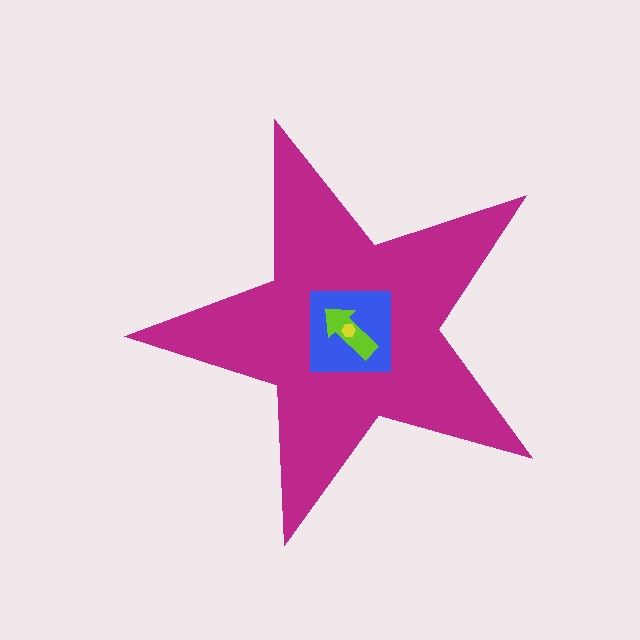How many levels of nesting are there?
4.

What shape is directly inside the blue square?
The lime arrow.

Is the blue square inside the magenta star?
Yes.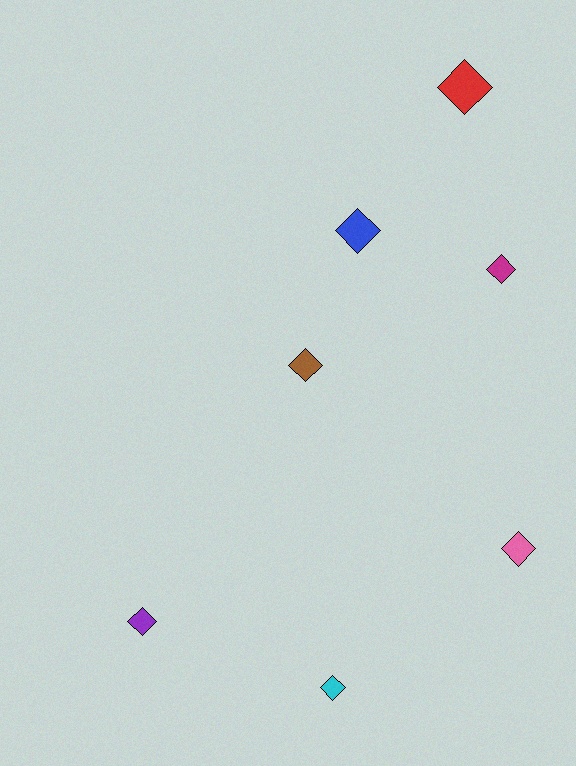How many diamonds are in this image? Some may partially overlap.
There are 7 diamonds.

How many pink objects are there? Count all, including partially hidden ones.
There is 1 pink object.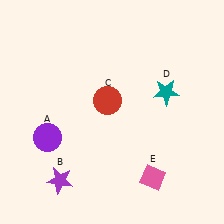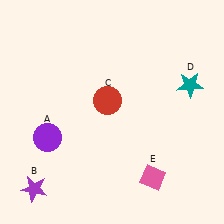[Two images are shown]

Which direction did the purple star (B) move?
The purple star (B) moved left.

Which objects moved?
The objects that moved are: the purple star (B), the teal star (D).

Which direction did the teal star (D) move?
The teal star (D) moved right.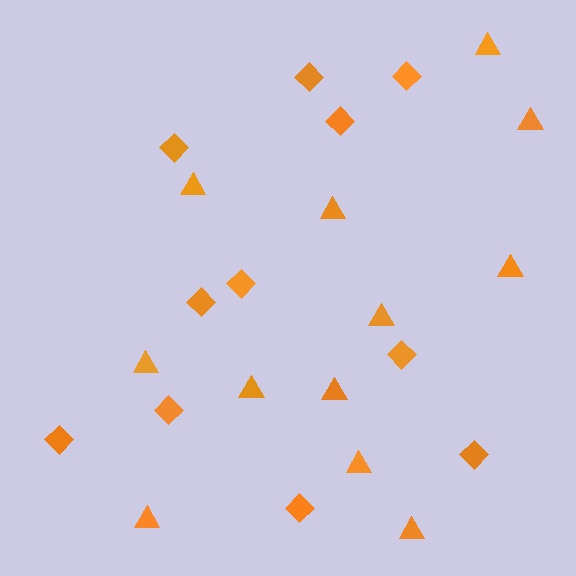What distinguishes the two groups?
There are 2 groups: one group of diamonds (11) and one group of triangles (12).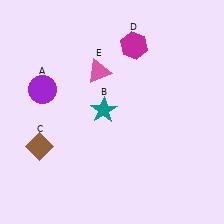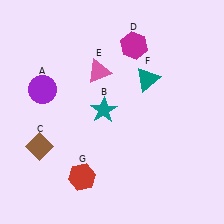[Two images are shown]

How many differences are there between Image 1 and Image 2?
There are 2 differences between the two images.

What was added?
A teal triangle (F), a red hexagon (G) were added in Image 2.